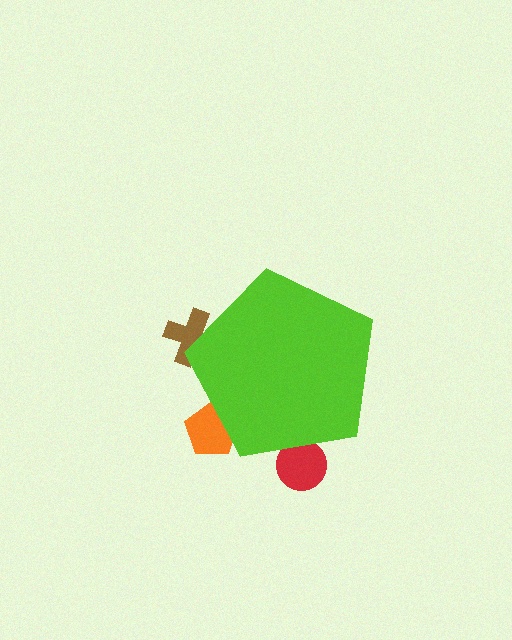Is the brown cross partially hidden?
Yes, the brown cross is partially hidden behind the lime pentagon.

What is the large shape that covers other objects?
A lime pentagon.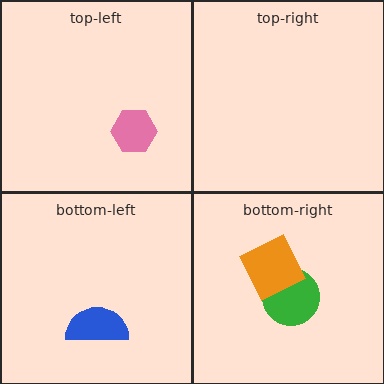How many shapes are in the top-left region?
1.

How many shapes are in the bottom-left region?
1.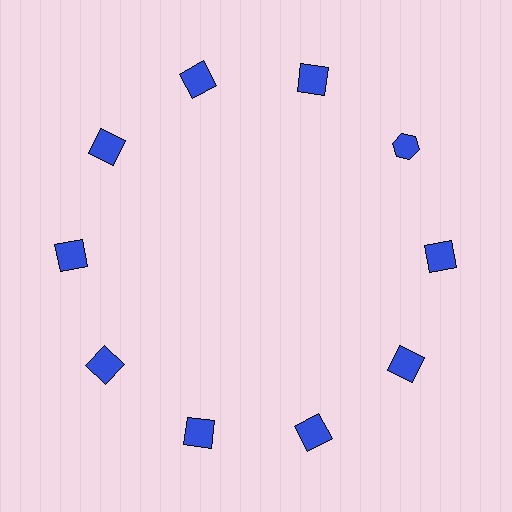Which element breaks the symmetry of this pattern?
The blue hexagon at roughly the 2 o'clock position breaks the symmetry. All other shapes are blue squares.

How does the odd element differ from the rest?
It has a different shape: hexagon instead of square.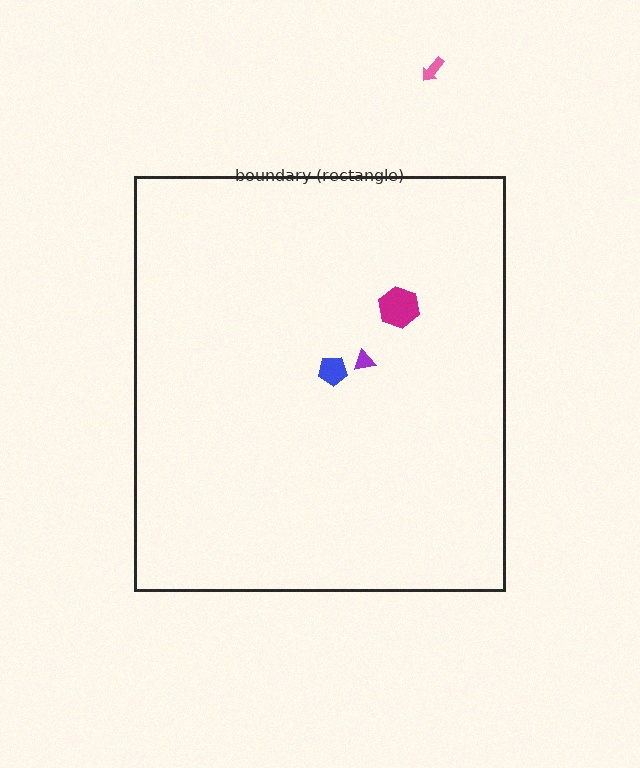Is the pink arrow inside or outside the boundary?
Outside.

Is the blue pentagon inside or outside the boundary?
Inside.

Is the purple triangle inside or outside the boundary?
Inside.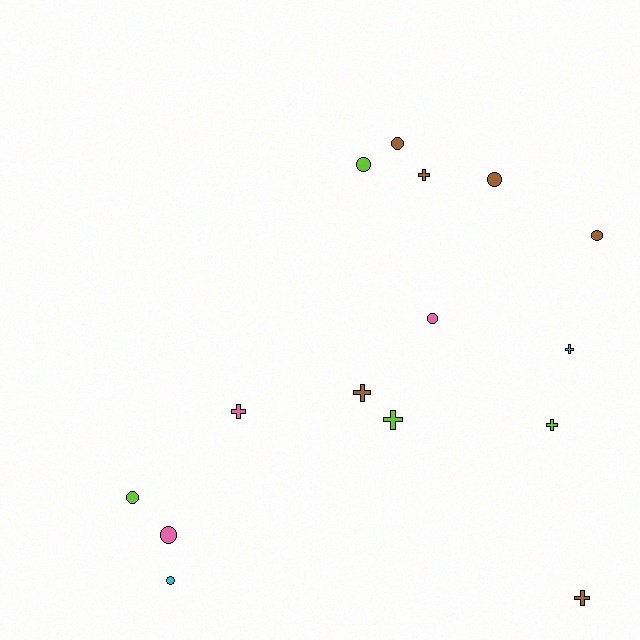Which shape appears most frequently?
Circle, with 8 objects.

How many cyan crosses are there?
There is 1 cyan cross.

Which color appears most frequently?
Brown, with 6 objects.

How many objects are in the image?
There are 15 objects.